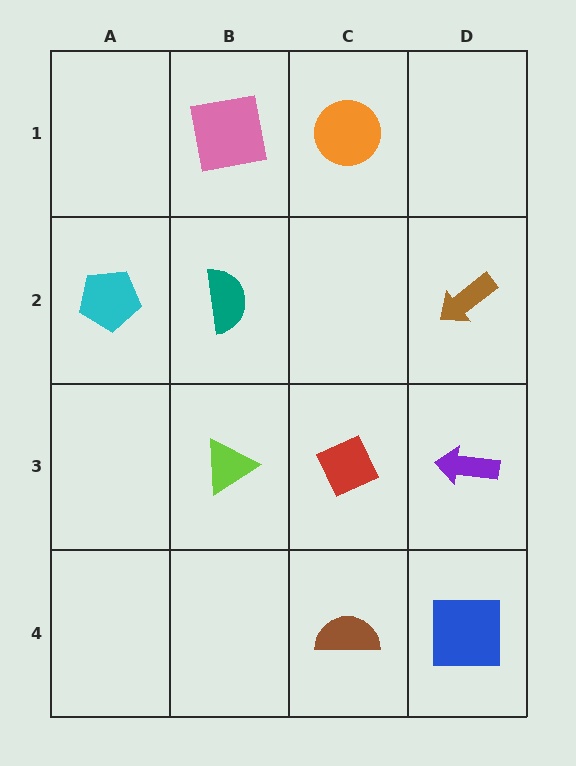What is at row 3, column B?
A lime triangle.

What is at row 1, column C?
An orange circle.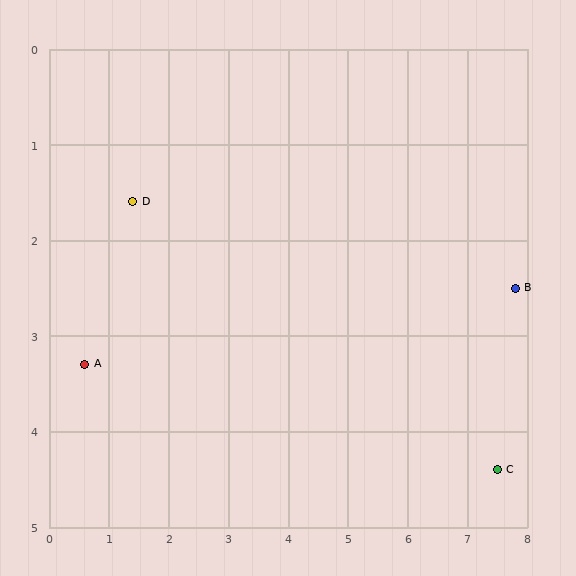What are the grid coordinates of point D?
Point D is at approximately (1.4, 1.6).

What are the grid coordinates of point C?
Point C is at approximately (7.5, 4.4).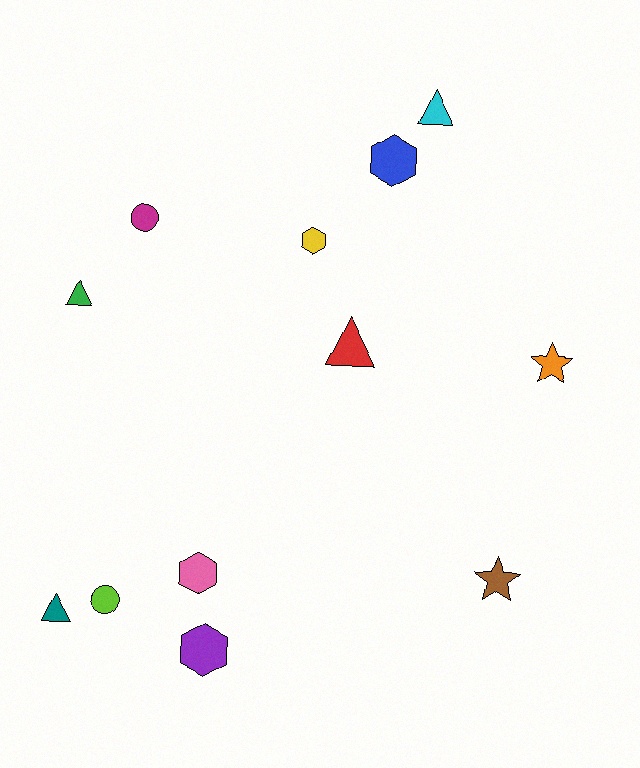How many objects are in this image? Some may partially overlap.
There are 12 objects.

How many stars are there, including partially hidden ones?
There are 2 stars.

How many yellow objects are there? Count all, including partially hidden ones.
There is 1 yellow object.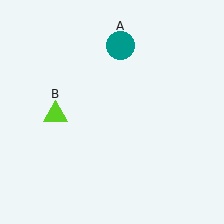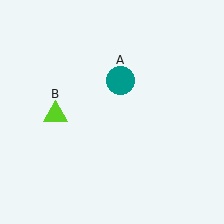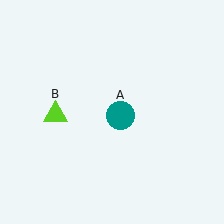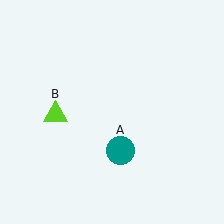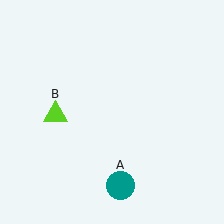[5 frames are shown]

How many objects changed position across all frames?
1 object changed position: teal circle (object A).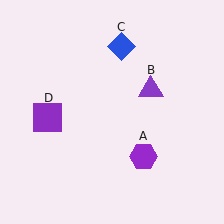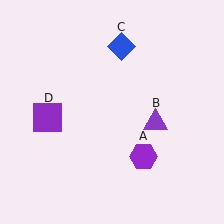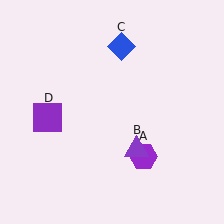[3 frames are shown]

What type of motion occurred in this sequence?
The purple triangle (object B) rotated clockwise around the center of the scene.